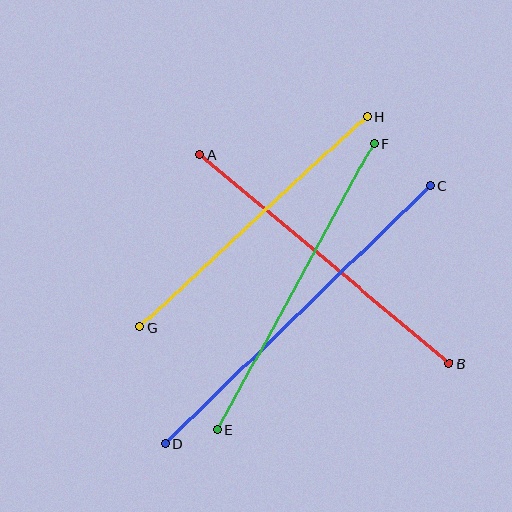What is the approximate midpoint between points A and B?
The midpoint is at approximately (325, 259) pixels.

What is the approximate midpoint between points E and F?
The midpoint is at approximately (295, 286) pixels.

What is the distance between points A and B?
The distance is approximately 325 pixels.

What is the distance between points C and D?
The distance is approximately 370 pixels.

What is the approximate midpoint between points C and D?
The midpoint is at approximately (298, 314) pixels.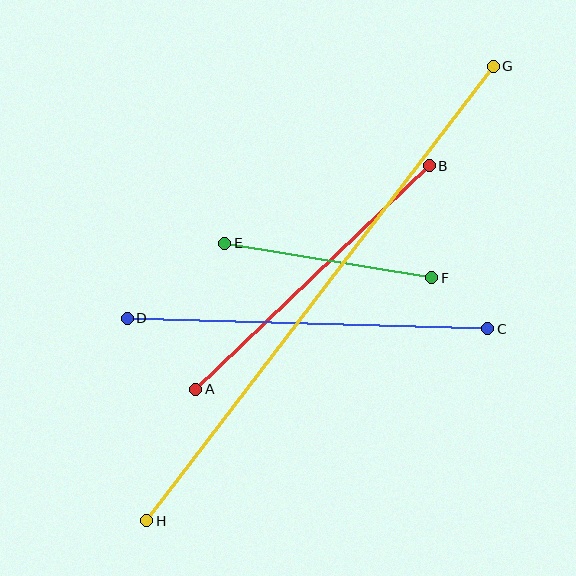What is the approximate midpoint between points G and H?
The midpoint is at approximately (320, 294) pixels.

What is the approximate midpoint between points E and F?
The midpoint is at approximately (328, 261) pixels.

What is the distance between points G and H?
The distance is approximately 571 pixels.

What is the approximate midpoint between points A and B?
The midpoint is at approximately (312, 278) pixels.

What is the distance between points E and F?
The distance is approximately 210 pixels.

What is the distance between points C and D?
The distance is approximately 361 pixels.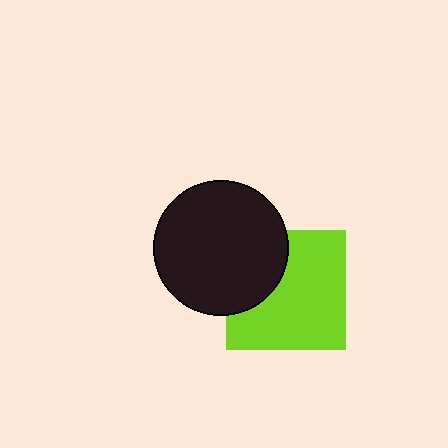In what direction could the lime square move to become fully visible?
The lime square could move right. That would shift it out from behind the black circle entirely.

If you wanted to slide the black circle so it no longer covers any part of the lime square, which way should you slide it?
Slide it left — that is the most direct way to separate the two shapes.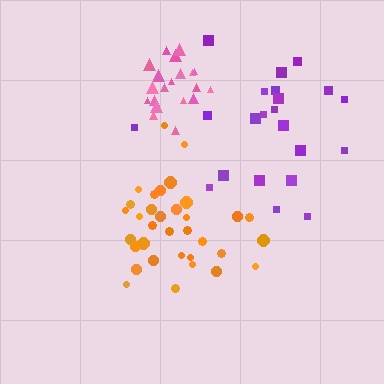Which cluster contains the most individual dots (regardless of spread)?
Orange (35).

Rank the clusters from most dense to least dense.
pink, orange, purple.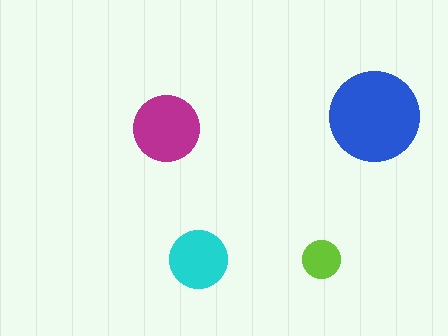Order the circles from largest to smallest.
the blue one, the magenta one, the cyan one, the lime one.